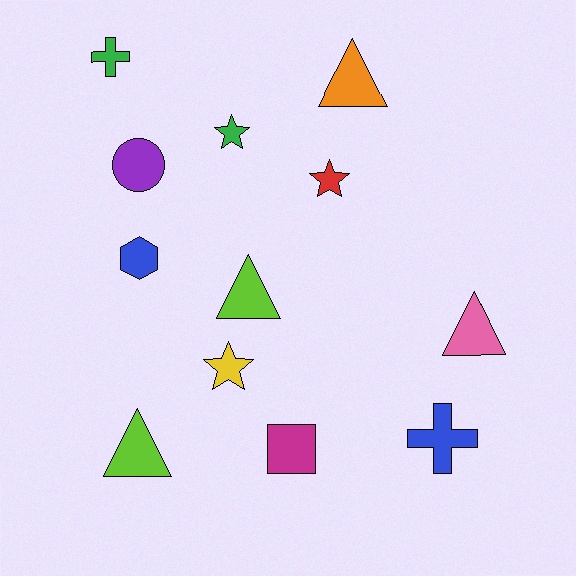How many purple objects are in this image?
There is 1 purple object.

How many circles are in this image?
There is 1 circle.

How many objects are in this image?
There are 12 objects.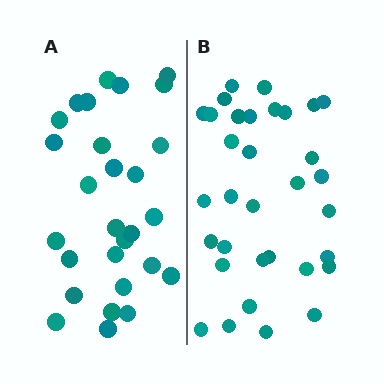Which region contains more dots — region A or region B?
Region B (the right region) has more dots.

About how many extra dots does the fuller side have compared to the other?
Region B has about 5 more dots than region A.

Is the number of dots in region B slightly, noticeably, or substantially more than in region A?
Region B has only slightly more — the two regions are fairly close. The ratio is roughly 1.2 to 1.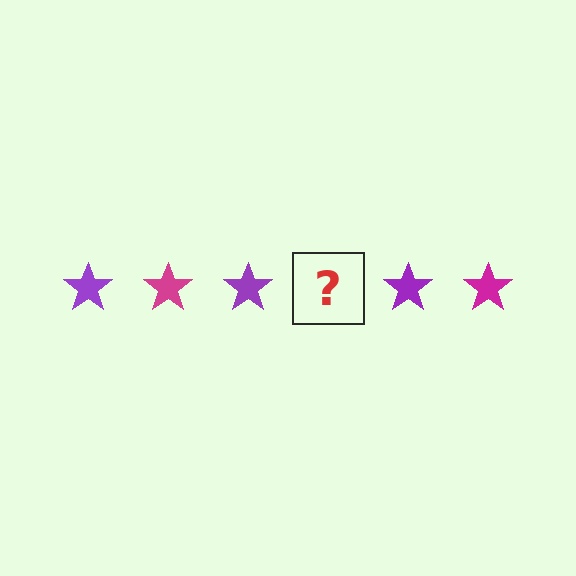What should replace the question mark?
The question mark should be replaced with a magenta star.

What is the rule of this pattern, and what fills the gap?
The rule is that the pattern cycles through purple, magenta stars. The gap should be filled with a magenta star.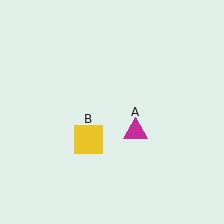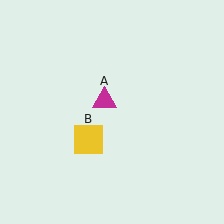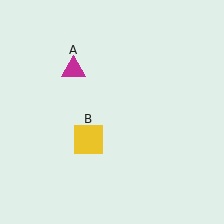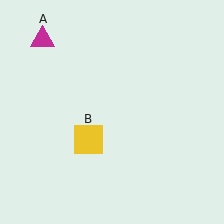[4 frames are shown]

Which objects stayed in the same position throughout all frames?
Yellow square (object B) remained stationary.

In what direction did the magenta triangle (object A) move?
The magenta triangle (object A) moved up and to the left.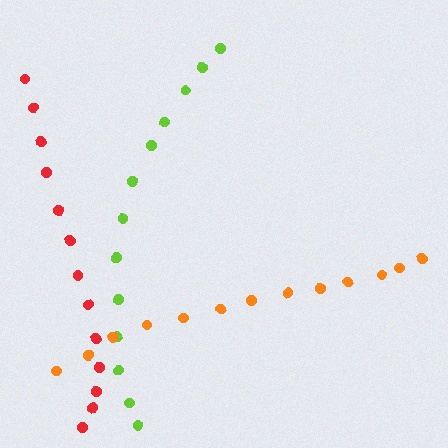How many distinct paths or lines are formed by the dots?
There are 3 distinct paths.